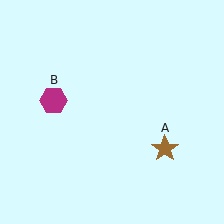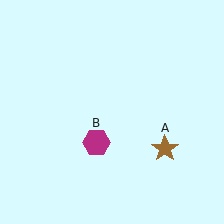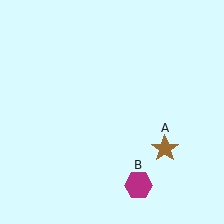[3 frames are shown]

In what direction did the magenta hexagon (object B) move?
The magenta hexagon (object B) moved down and to the right.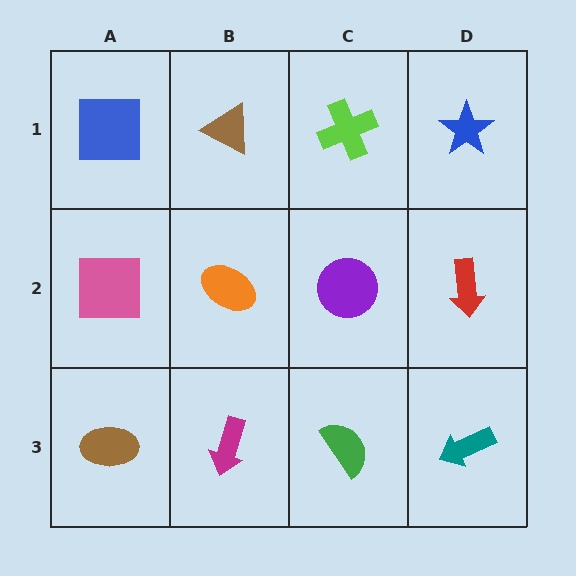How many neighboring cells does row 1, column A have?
2.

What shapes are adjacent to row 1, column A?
A pink square (row 2, column A), a brown triangle (row 1, column B).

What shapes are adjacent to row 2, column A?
A blue square (row 1, column A), a brown ellipse (row 3, column A), an orange ellipse (row 2, column B).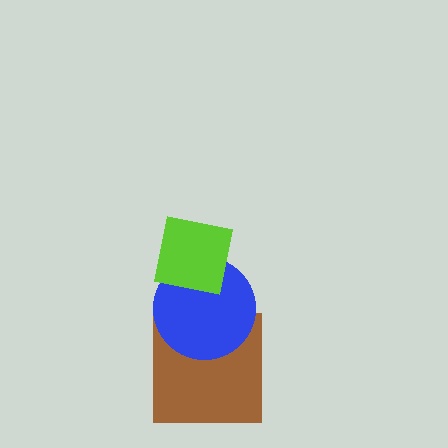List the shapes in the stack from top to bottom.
From top to bottom: the lime square, the blue circle, the brown square.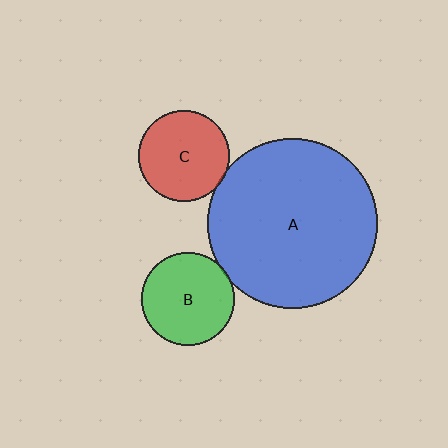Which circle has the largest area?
Circle A (blue).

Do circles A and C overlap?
Yes.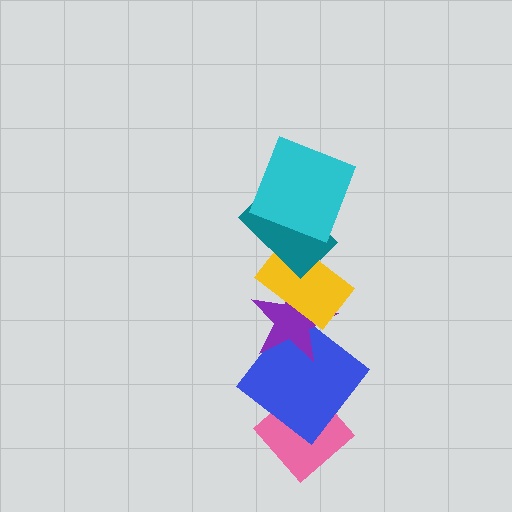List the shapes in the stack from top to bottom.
From top to bottom: the cyan square, the teal rectangle, the yellow rectangle, the purple star, the blue diamond, the pink diamond.